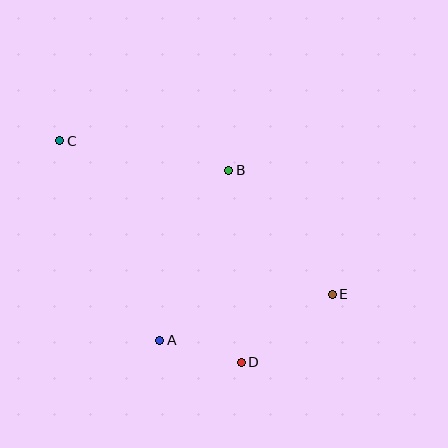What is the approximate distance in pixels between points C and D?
The distance between C and D is approximately 286 pixels.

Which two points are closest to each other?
Points A and D are closest to each other.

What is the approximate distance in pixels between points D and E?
The distance between D and E is approximately 114 pixels.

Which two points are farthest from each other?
Points C and E are farthest from each other.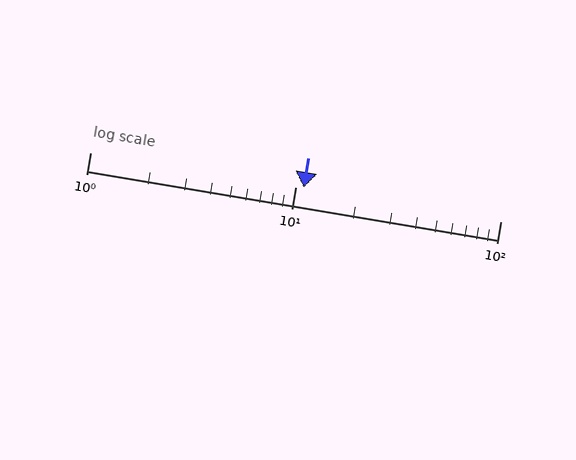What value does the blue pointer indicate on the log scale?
The pointer indicates approximately 11.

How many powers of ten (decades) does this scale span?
The scale spans 2 decades, from 1 to 100.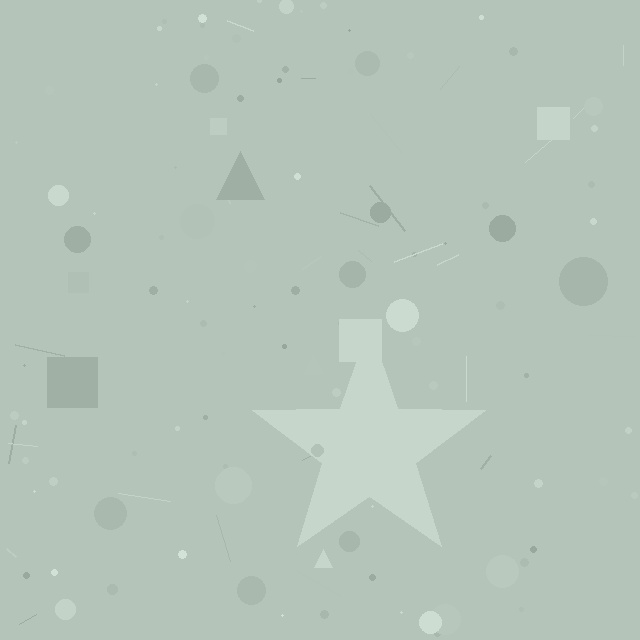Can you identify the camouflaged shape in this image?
The camouflaged shape is a star.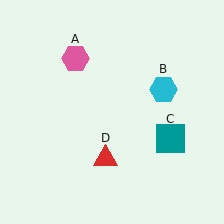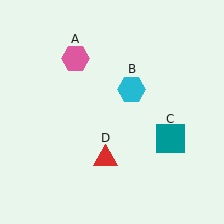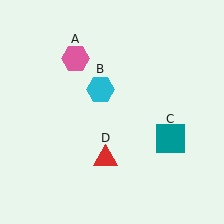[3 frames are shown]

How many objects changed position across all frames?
1 object changed position: cyan hexagon (object B).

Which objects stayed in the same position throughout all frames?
Pink hexagon (object A) and teal square (object C) and red triangle (object D) remained stationary.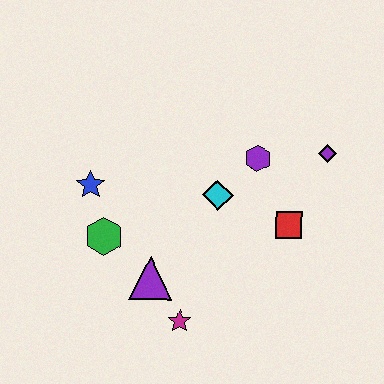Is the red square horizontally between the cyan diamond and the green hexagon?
No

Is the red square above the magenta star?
Yes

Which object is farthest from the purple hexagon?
The magenta star is farthest from the purple hexagon.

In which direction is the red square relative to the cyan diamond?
The red square is to the right of the cyan diamond.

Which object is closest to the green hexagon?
The blue star is closest to the green hexagon.